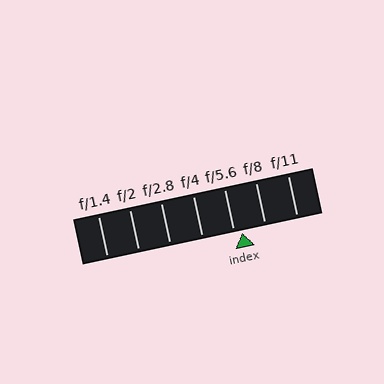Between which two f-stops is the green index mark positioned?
The index mark is between f/5.6 and f/8.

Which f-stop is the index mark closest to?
The index mark is closest to f/5.6.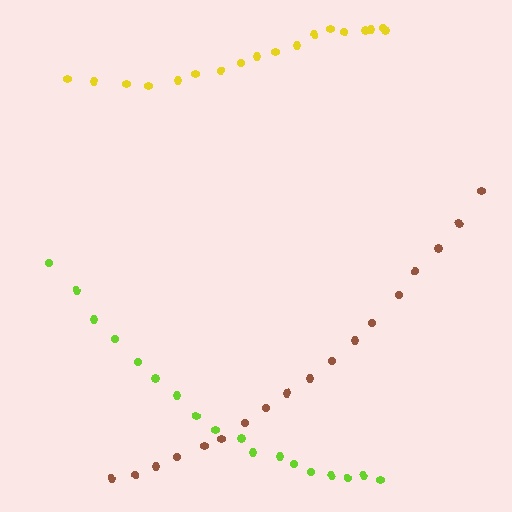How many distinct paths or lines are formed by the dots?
There are 3 distinct paths.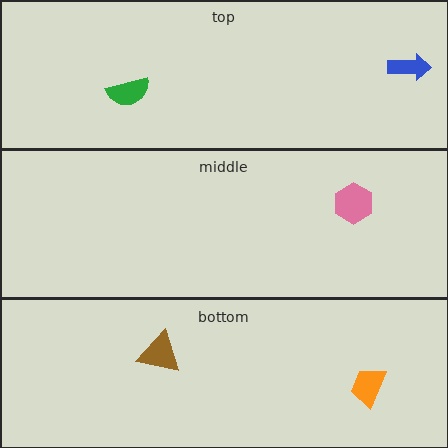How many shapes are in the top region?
2.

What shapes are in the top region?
The green semicircle, the blue arrow.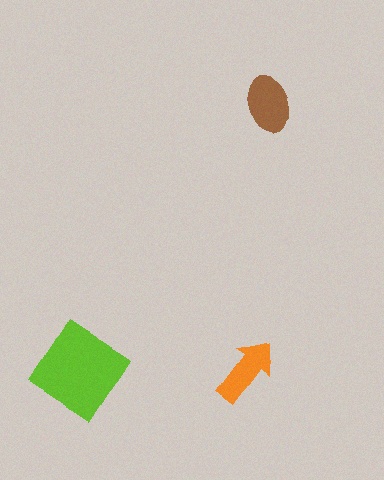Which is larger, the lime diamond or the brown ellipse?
The lime diamond.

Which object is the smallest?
The orange arrow.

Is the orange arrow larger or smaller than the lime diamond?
Smaller.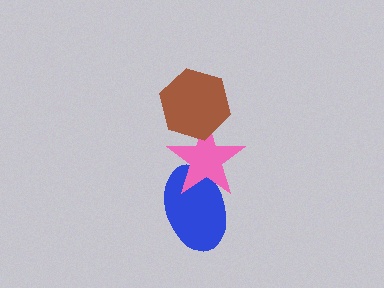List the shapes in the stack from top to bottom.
From top to bottom: the brown hexagon, the pink star, the blue ellipse.